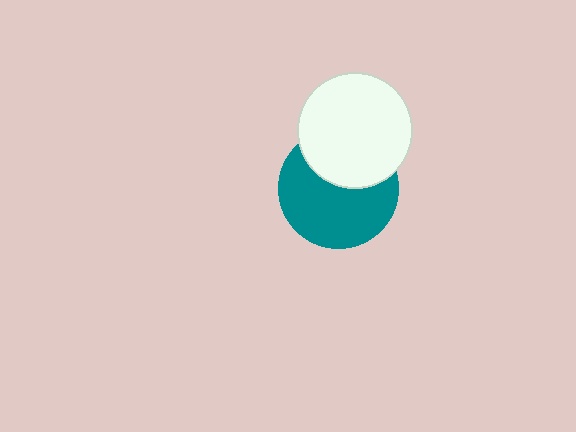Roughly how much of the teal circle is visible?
About half of it is visible (roughly 63%).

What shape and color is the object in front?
The object in front is a white circle.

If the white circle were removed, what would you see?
You would see the complete teal circle.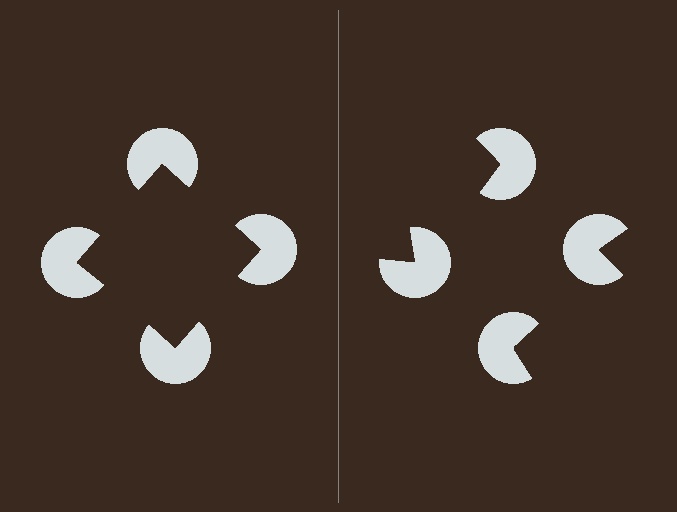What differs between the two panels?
The pac-man discs are positioned identically on both sides; only the wedge orientations differ. On the left they align to a square; on the right they are misaligned.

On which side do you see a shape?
An illusory square appears on the left side. On the right side the wedge cuts are rotated, so no coherent shape forms.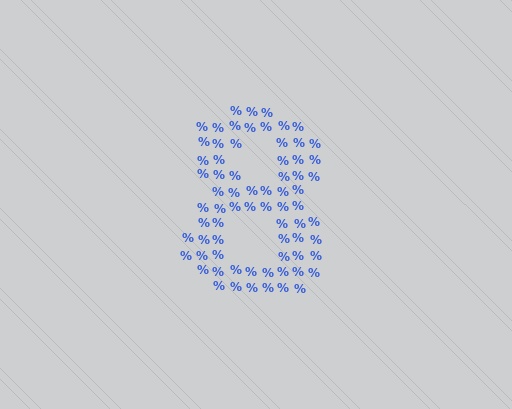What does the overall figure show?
The overall figure shows the digit 8.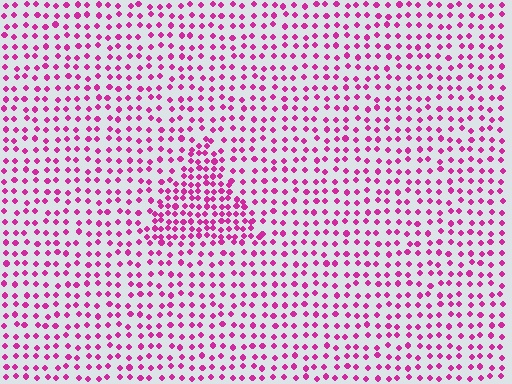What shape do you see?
I see a triangle.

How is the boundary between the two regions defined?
The boundary is defined by a change in element density (approximately 1.9x ratio). All elements are the same color, size, and shape.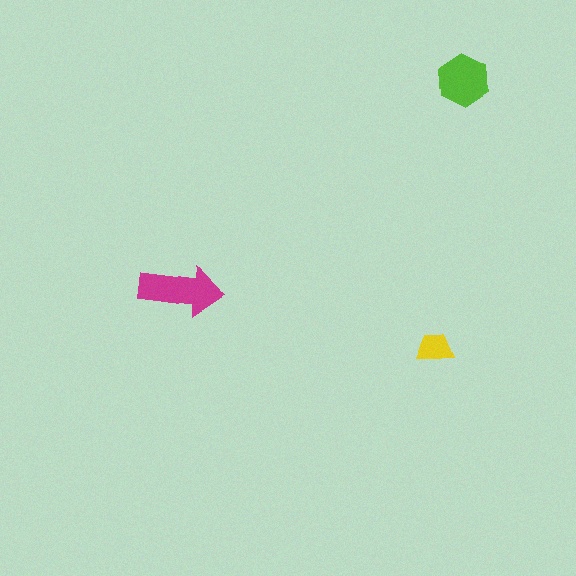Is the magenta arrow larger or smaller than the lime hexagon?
Larger.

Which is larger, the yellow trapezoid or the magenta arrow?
The magenta arrow.